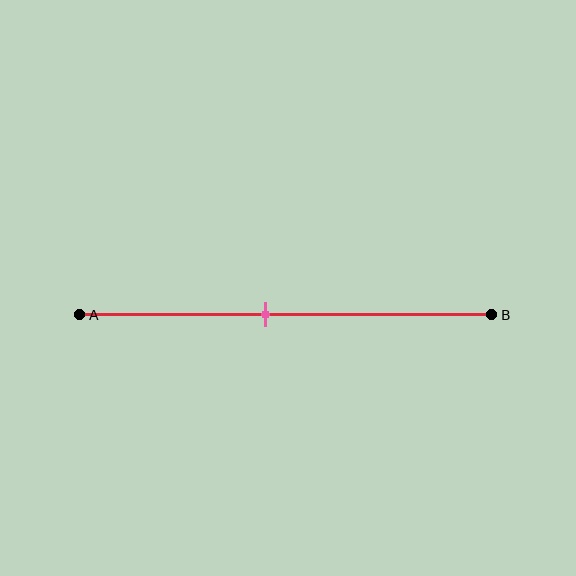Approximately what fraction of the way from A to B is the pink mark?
The pink mark is approximately 45% of the way from A to B.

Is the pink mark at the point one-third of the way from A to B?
No, the mark is at about 45% from A, not at the 33% one-third point.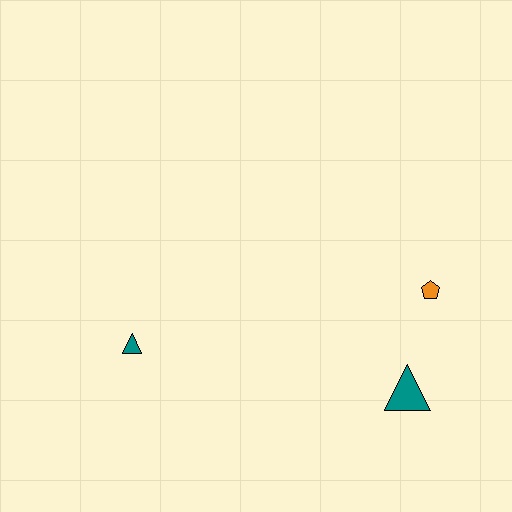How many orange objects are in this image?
There is 1 orange object.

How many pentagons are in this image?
There is 1 pentagon.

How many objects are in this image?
There are 3 objects.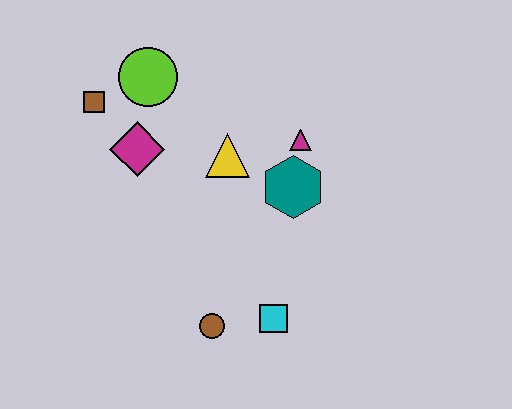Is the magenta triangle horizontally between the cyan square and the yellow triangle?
No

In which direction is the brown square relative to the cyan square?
The brown square is above the cyan square.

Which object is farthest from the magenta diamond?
The cyan square is farthest from the magenta diamond.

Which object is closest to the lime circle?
The brown square is closest to the lime circle.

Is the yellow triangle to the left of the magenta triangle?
Yes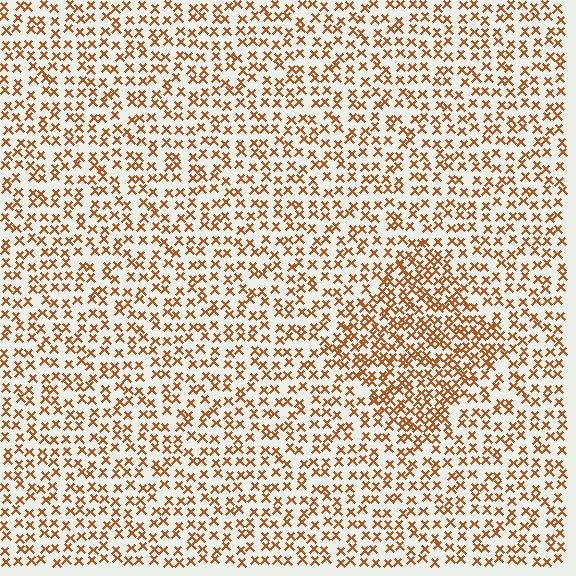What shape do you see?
I see a diamond.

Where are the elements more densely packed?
The elements are more densely packed inside the diamond boundary.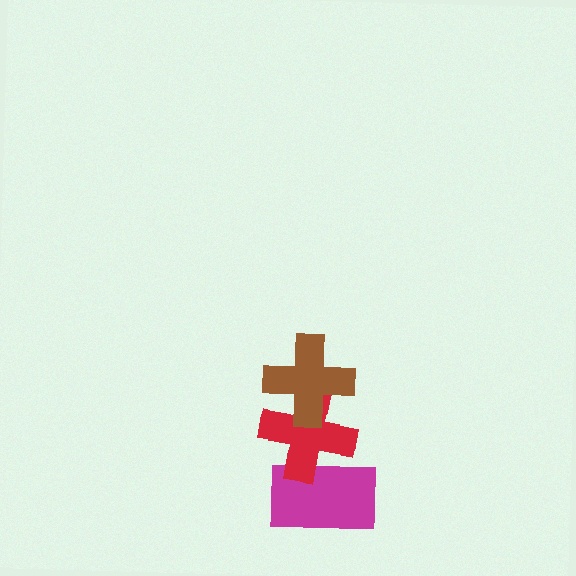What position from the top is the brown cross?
The brown cross is 1st from the top.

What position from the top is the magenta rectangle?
The magenta rectangle is 3rd from the top.